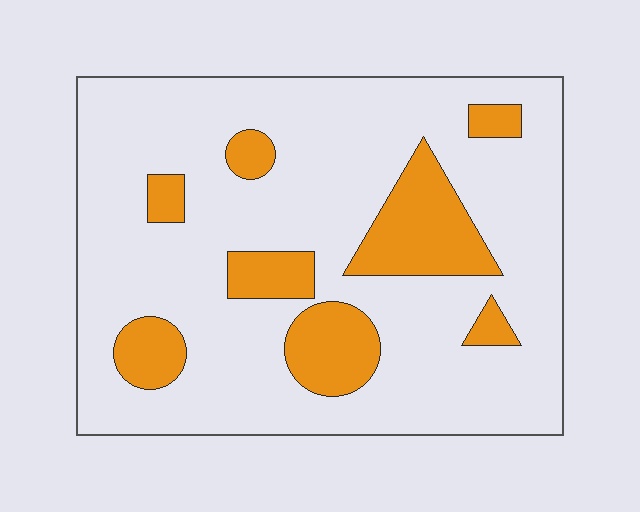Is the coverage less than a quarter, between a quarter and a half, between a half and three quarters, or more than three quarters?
Less than a quarter.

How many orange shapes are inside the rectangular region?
8.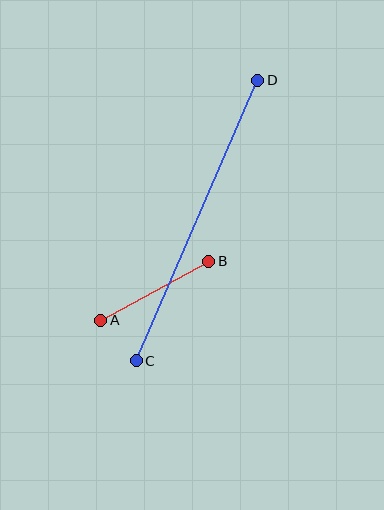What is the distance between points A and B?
The distance is approximately 123 pixels.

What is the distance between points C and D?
The distance is approximately 306 pixels.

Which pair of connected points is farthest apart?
Points C and D are farthest apart.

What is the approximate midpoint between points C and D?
The midpoint is at approximately (197, 220) pixels.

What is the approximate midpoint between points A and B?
The midpoint is at approximately (155, 291) pixels.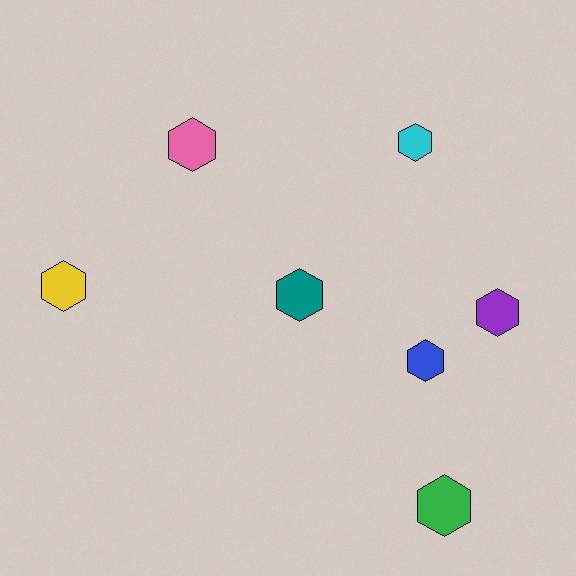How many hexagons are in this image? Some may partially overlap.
There are 7 hexagons.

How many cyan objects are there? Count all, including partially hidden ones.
There is 1 cyan object.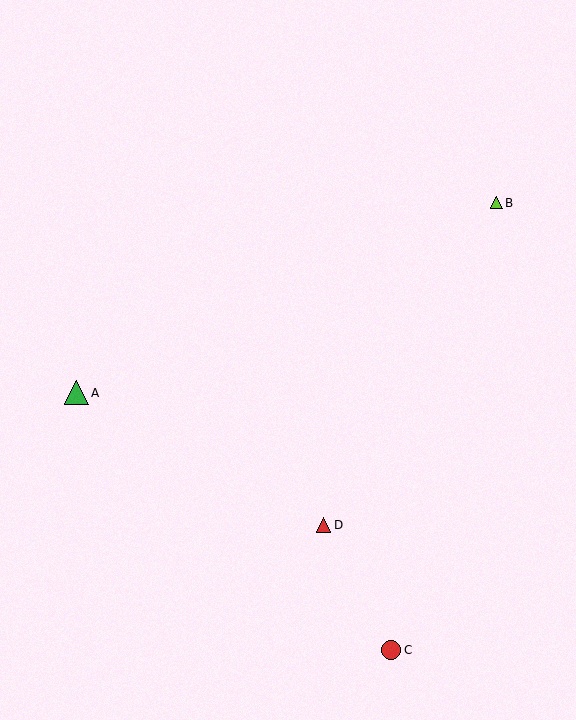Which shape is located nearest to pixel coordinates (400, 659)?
The red circle (labeled C) at (391, 650) is nearest to that location.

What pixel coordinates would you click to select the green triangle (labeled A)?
Click at (76, 393) to select the green triangle A.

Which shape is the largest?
The green triangle (labeled A) is the largest.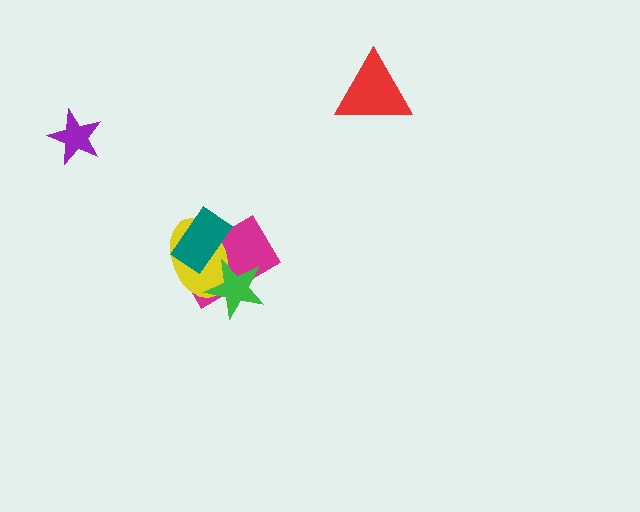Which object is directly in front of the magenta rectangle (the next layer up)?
The yellow ellipse is directly in front of the magenta rectangle.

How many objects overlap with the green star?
2 objects overlap with the green star.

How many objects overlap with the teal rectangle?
2 objects overlap with the teal rectangle.